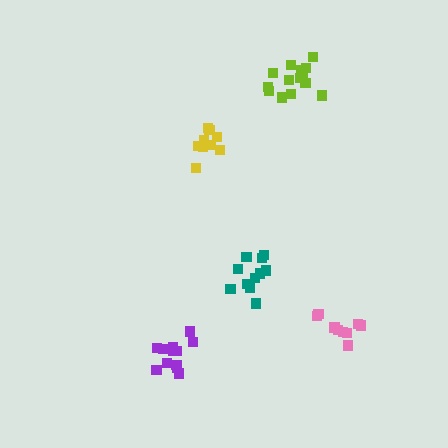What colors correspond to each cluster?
The clusters are colored: lime, yellow, pink, purple, teal.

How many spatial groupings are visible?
There are 5 spatial groupings.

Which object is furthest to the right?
The pink cluster is rightmost.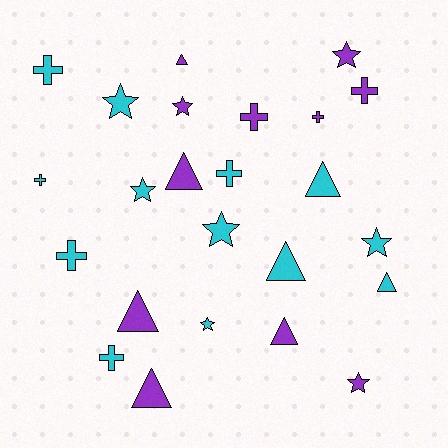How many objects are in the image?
There are 24 objects.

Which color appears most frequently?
Cyan, with 13 objects.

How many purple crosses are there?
There are 3 purple crosses.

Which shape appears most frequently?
Triangle, with 8 objects.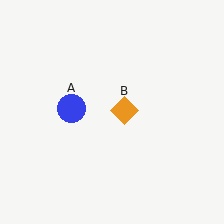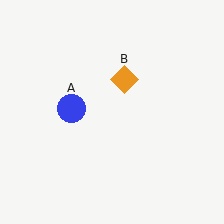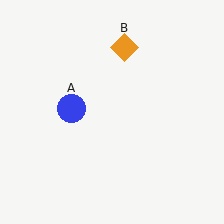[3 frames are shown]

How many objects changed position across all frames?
1 object changed position: orange diamond (object B).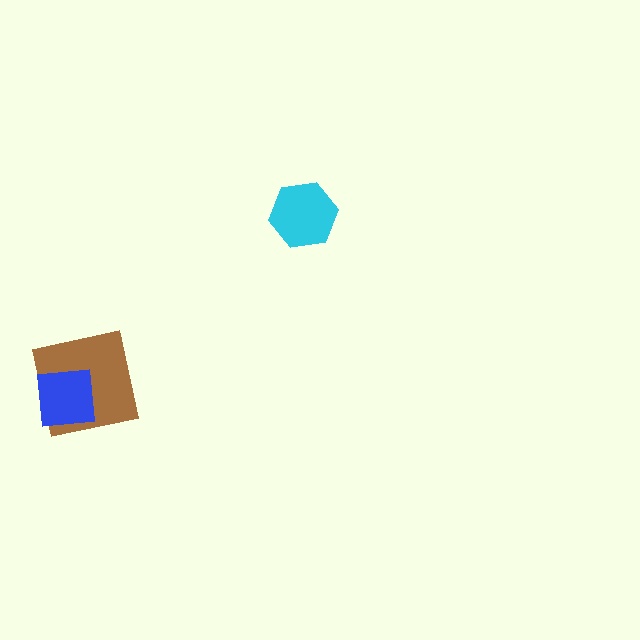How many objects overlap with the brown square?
1 object overlaps with the brown square.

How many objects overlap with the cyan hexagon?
0 objects overlap with the cyan hexagon.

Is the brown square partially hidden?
Yes, it is partially covered by another shape.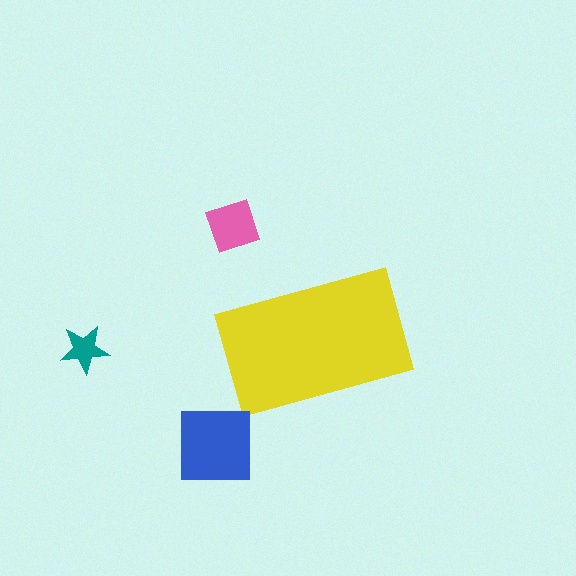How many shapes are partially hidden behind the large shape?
0 shapes are partially hidden.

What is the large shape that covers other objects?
A yellow rectangle.